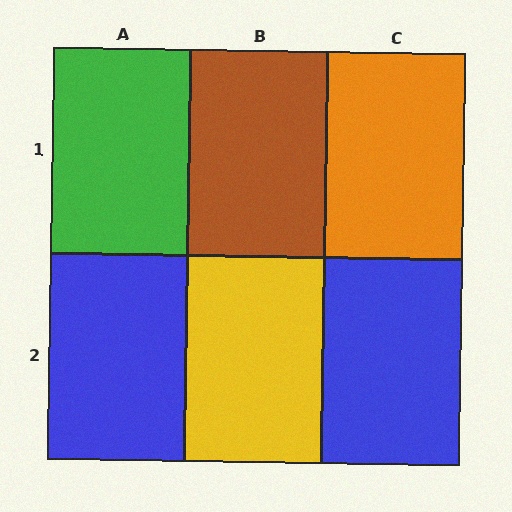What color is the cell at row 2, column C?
Blue.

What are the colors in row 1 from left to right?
Green, brown, orange.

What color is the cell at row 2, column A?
Blue.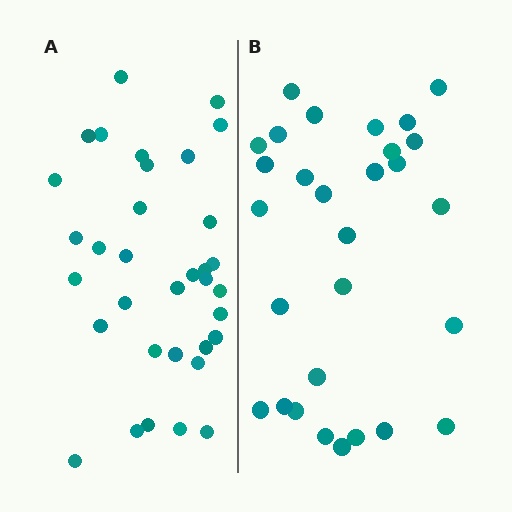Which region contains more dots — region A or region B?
Region A (the left region) has more dots.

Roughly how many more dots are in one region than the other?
Region A has about 5 more dots than region B.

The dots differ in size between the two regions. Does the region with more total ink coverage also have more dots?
No. Region B has more total ink coverage because its dots are larger, but region A actually contains more individual dots. Total area can be misleading — the number of items is what matters here.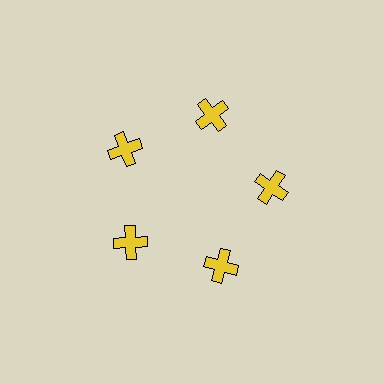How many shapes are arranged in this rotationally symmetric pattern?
There are 5 shapes, arranged in 5 groups of 1.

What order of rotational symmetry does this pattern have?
This pattern has 5-fold rotational symmetry.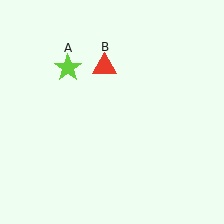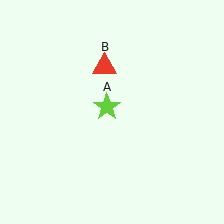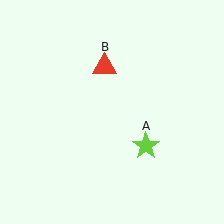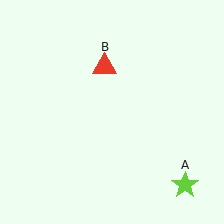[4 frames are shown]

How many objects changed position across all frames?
1 object changed position: lime star (object A).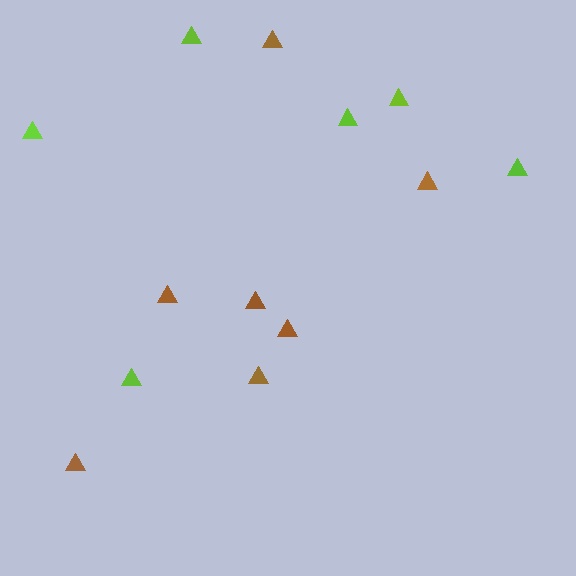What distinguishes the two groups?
There are 2 groups: one group of lime triangles (6) and one group of brown triangles (7).